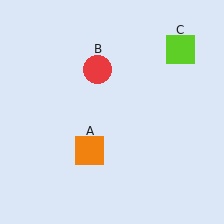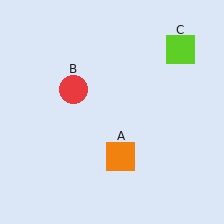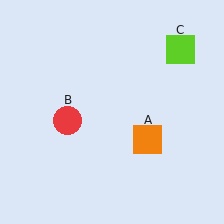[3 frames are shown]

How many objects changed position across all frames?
2 objects changed position: orange square (object A), red circle (object B).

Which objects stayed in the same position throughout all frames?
Lime square (object C) remained stationary.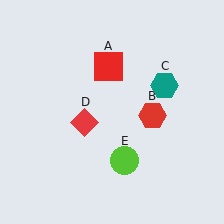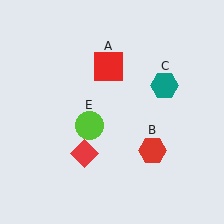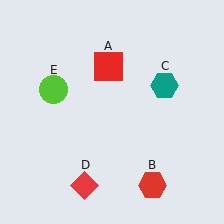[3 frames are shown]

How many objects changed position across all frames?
3 objects changed position: red hexagon (object B), red diamond (object D), lime circle (object E).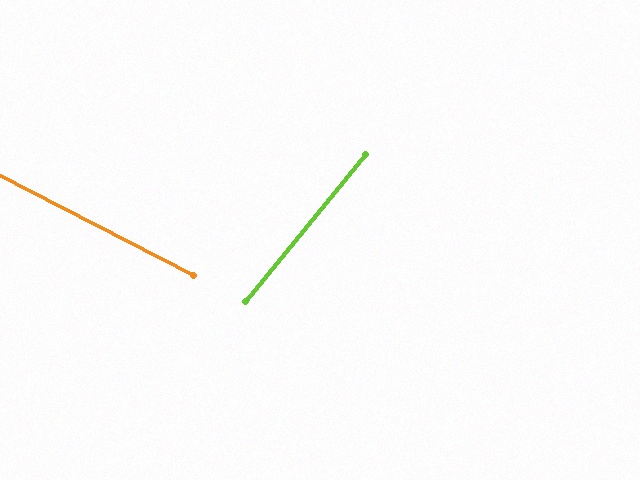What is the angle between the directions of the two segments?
Approximately 78 degrees.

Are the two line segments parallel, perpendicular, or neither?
Neither parallel nor perpendicular — they differ by about 78°.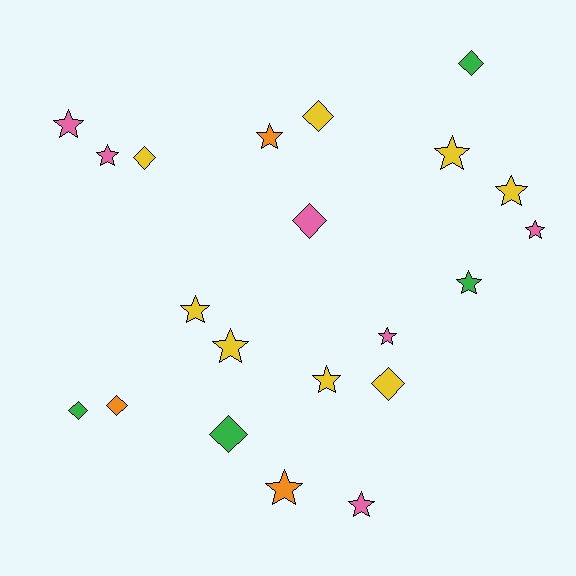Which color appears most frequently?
Yellow, with 8 objects.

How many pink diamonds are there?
There is 1 pink diamond.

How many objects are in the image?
There are 21 objects.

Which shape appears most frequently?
Star, with 13 objects.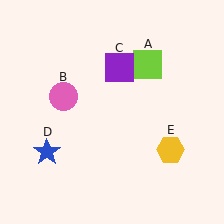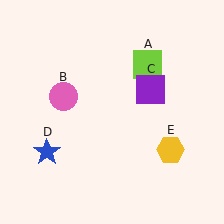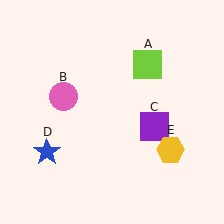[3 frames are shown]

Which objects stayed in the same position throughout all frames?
Lime square (object A) and pink circle (object B) and blue star (object D) and yellow hexagon (object E) remained stationary.